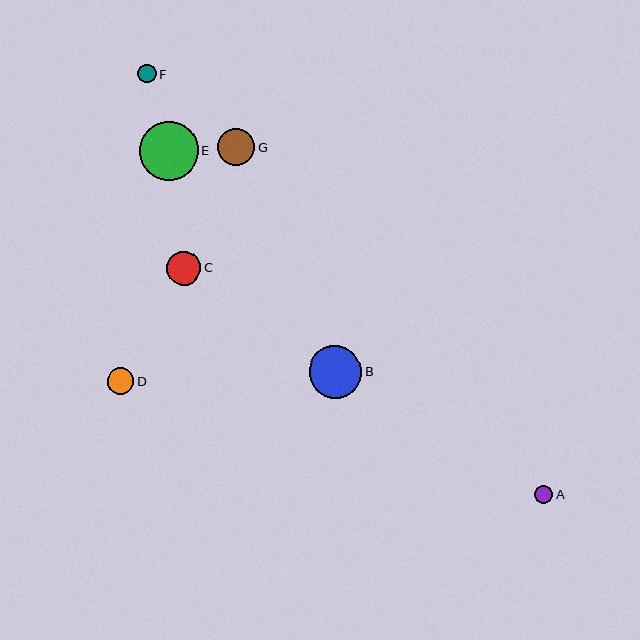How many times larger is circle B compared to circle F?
Circle B is approximately 2.9 times the size of circle F.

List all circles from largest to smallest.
From largest to smallest: E, B, G, C, D, F, A.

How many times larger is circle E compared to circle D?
Circle E is approximately 2.2 times the size of circle D.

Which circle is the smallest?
Circle A is the smallest with a size of approximately 18 pixels.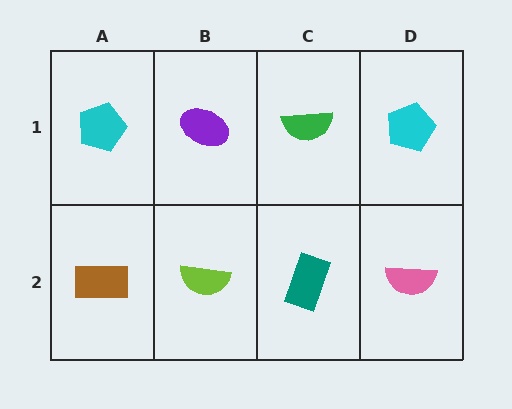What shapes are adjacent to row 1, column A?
A brown rectangle (row 2, column A), a purple ellipse (row 1, column B).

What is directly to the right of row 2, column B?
A teal rectangle.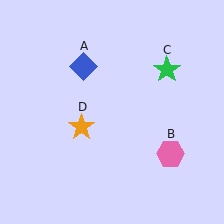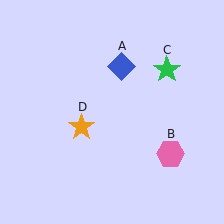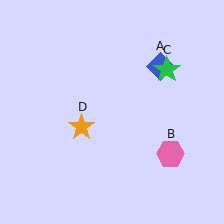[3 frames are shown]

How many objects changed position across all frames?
1 object changed position: blue diamond (object A).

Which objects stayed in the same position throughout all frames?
Pink hexagon (object B) and green star (object C) and orange star (object D) remained stationary.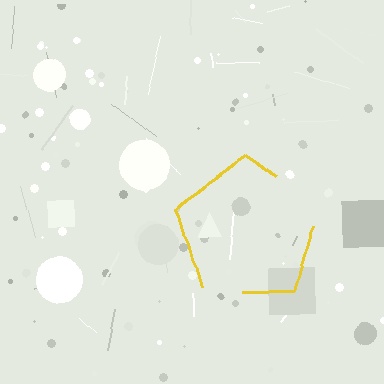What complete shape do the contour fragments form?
The contour fragments form a pentagon.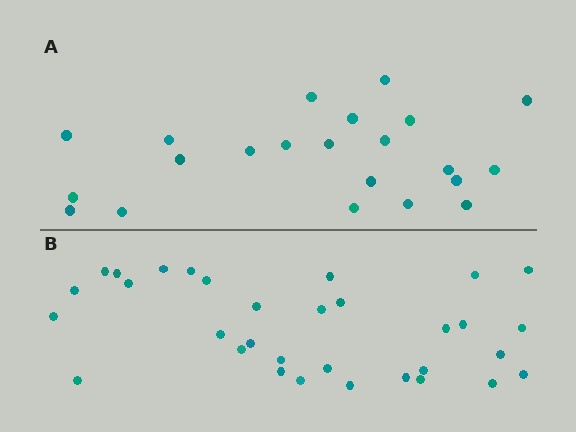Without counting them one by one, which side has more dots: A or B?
Region B (the bottom region) has more dots.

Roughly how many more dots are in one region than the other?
Region B has roughly 10 or so more dots than region A.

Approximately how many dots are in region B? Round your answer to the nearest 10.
About 30 dots. (The exact count is 32, which rounds to 30.)